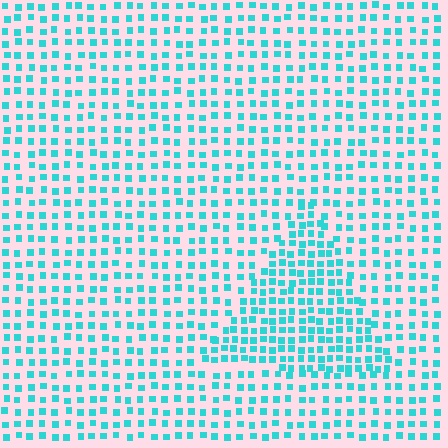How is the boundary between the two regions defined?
The boundary is defined by a change in element density (approximately 1.6x ratio). All elements are the same color, size, and shape.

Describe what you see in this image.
The image contains small cyan elements arranged at two different densities. A triangle-shaped region is visible where the elements are more densely packed than the surrounding area.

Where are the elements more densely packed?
The elements are more densely packed inside the triangle boundary.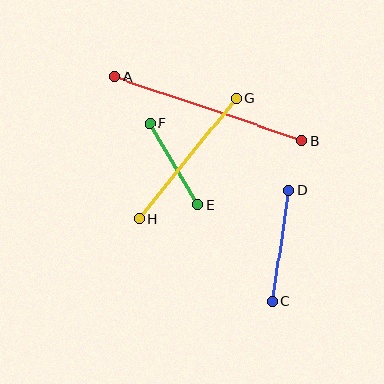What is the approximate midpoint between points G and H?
The midpoint is at approximately (187, 158) pixels.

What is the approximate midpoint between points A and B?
The midpoint is at approximately (208, 109) pixels.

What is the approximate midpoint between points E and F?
The midpoint is at approximately (174, 164) pixels.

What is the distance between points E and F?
The distance is approximately 95 pixels.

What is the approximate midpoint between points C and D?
The midpoint is at approximately (281, 245) pixels.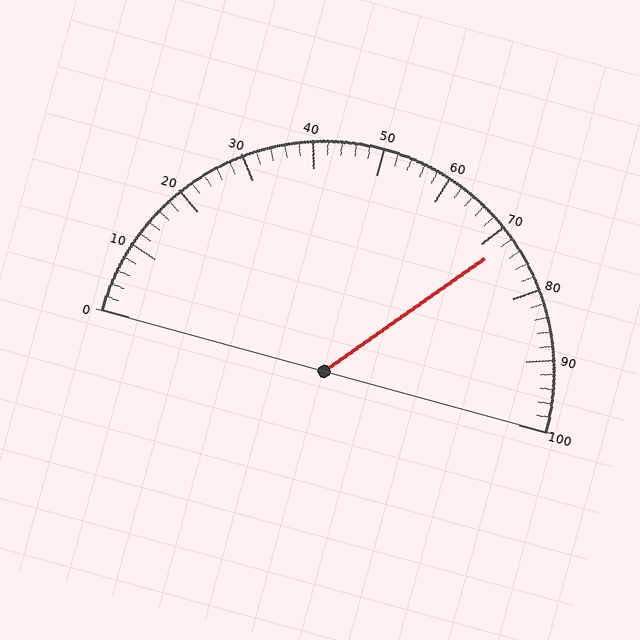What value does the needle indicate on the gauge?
The needle indicates approximately 72.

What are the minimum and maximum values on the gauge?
The gauge ranges from 0 to 100.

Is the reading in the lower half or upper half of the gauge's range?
The reading is in the upper half of the range (0 to 100).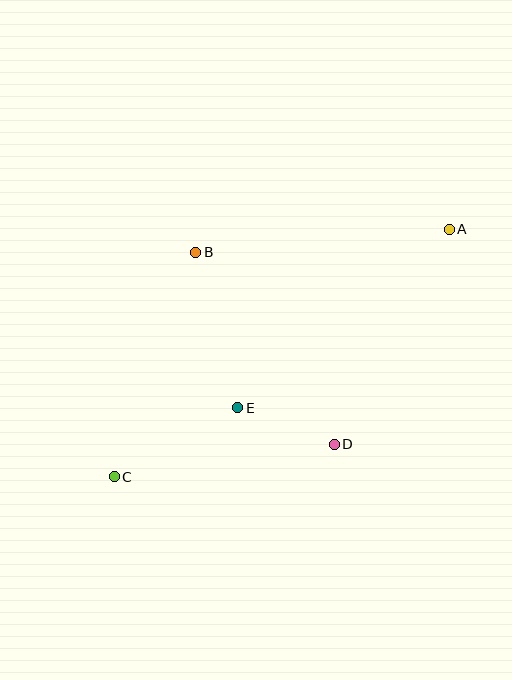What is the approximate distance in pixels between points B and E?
The distance between B and E is approximately 161 pixels.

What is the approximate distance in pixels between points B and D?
The distance between B and D is approximately 237 pixels.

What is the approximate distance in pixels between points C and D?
The distance between C and D is approximately 223 pixels.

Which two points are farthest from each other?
Points A and C are farthest from each other.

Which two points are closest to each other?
Points D and E are closest to each other.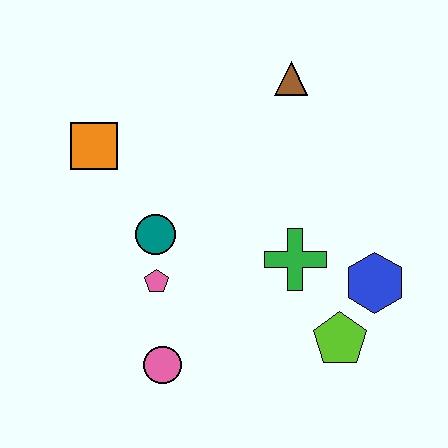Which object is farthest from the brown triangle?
The pink circle is farthest from the brown triangle.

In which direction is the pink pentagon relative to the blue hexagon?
The pink pentagon is to the left of the blue hexagon.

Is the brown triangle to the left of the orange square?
No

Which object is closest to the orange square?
The teal circle is closest to the orange square.